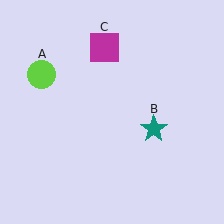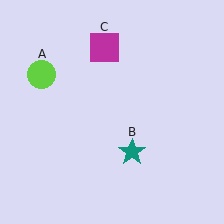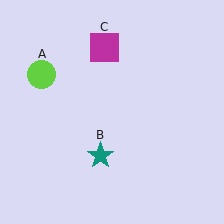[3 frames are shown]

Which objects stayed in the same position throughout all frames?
Lime circle (object A) and magenta square (object C) remained stationary.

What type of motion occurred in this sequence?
The teal star (object B) rotated clockwise around the center of the scene.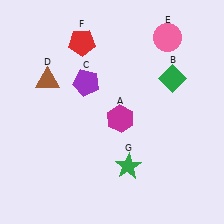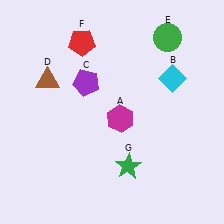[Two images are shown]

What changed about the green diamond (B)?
In Image 1, B is green. In Image 2, it changed to cyan.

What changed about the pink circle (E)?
In Image 1, E is pink. In Image 2, it changed to green.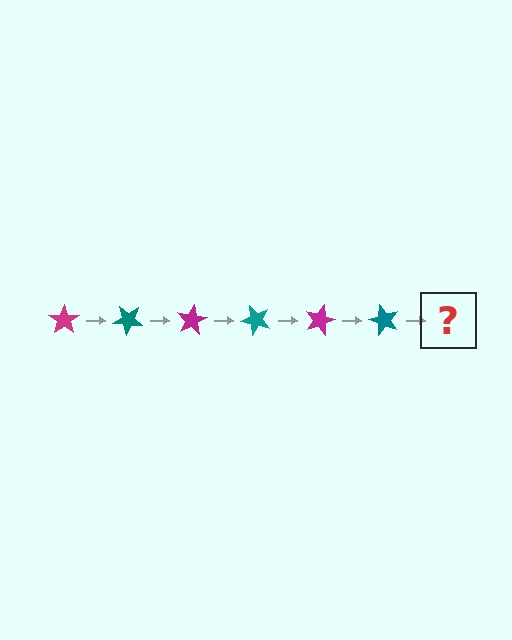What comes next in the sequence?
The next element should be a magenta star, rotated 240 degrees from the start.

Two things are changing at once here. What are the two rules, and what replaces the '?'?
The two rules are that it rotates 40 degrees each step and the color cycles through magenta and teal. The '?' should be a magenta star, rotated 240 degrees from the start.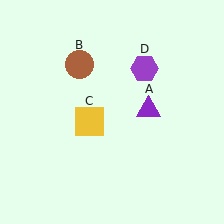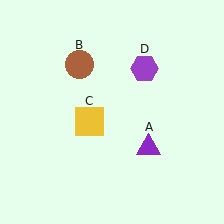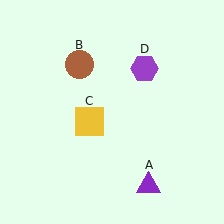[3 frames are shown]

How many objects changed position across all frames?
1 object changed position: purple triangle (object A).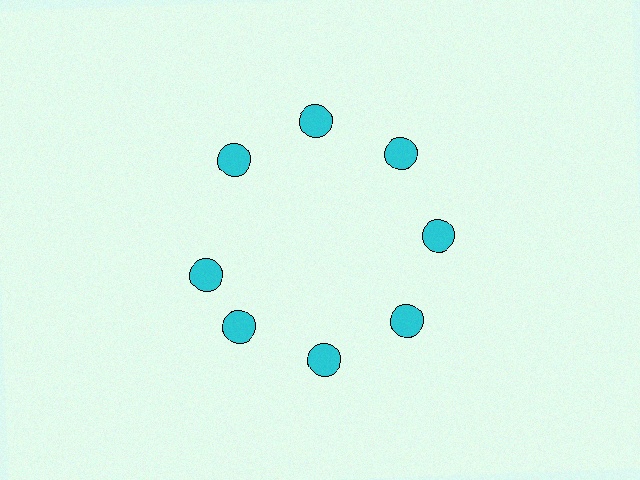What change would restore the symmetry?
The symmetry would be restored by rotating it back into even spacing with its neighbors so that all 8 circles sit at equal angles and equal distance from the center.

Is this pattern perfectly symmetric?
No. The 8 cyan circles are arranged in a ring, but one element near the 9 o'clock position is rotated out of alignment along the ring, breaking the 8-fold rotational symmetry.